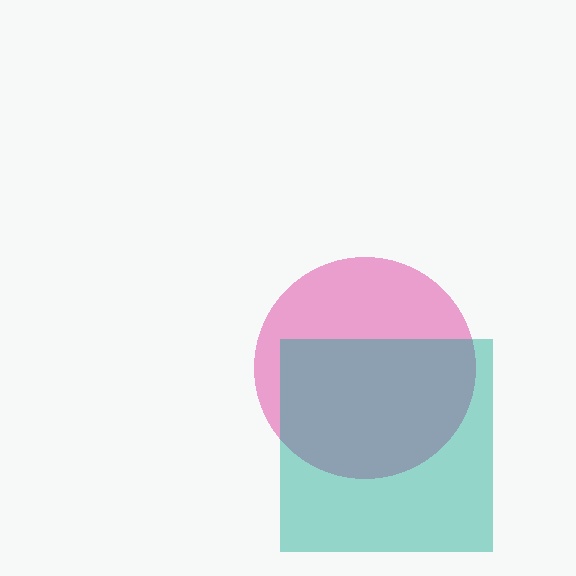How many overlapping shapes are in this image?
There are 2 overlapping shapes in the image.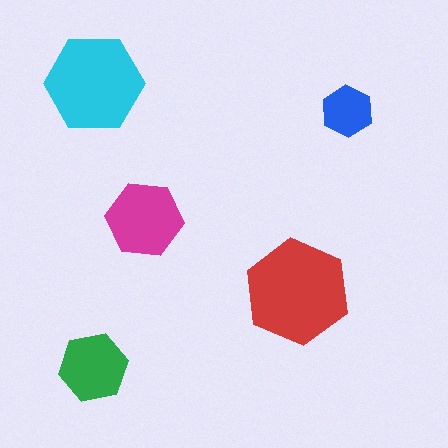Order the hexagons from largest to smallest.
the red one, the cyan one, the magenta one, the green one, the blue one.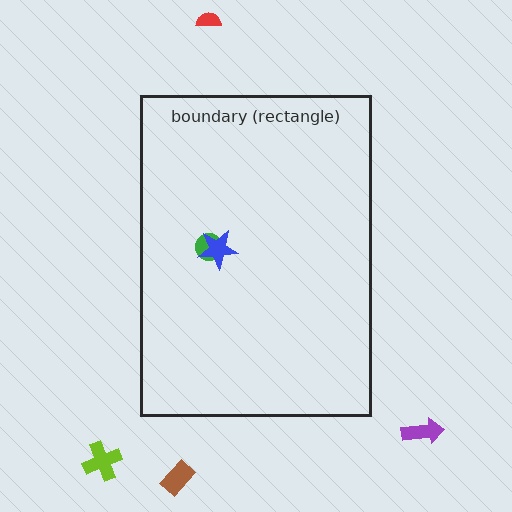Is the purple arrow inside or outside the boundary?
Outside.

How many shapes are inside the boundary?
2 inside, 4 outside.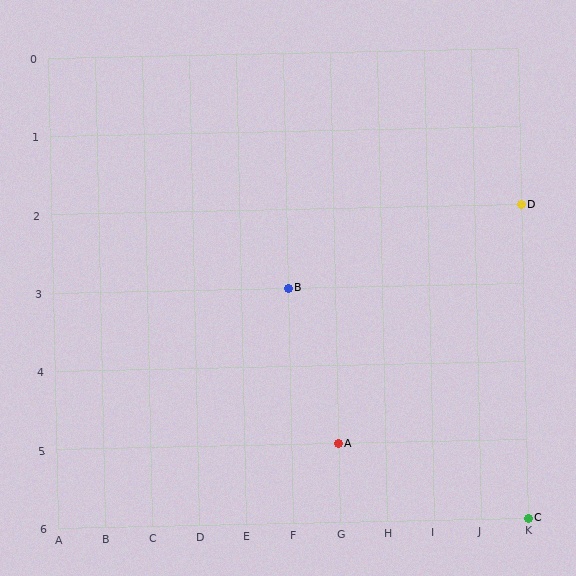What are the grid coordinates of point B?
Point B is at grid coordinates (F, 3).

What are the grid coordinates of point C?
Point C is at grid coordinates (K, 6).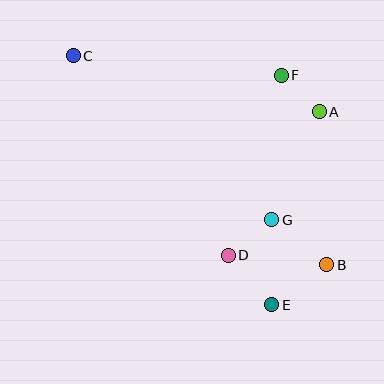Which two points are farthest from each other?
Points B and C are farthest from each other.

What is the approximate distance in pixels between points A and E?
The distance between A and E is approximately 199 pixels.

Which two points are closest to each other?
Points A and F are closest to each other.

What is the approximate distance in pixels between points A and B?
The distance between A and B is approximately 153 pixels.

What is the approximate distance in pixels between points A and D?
The distance between A and D is approximately 170 pixels.